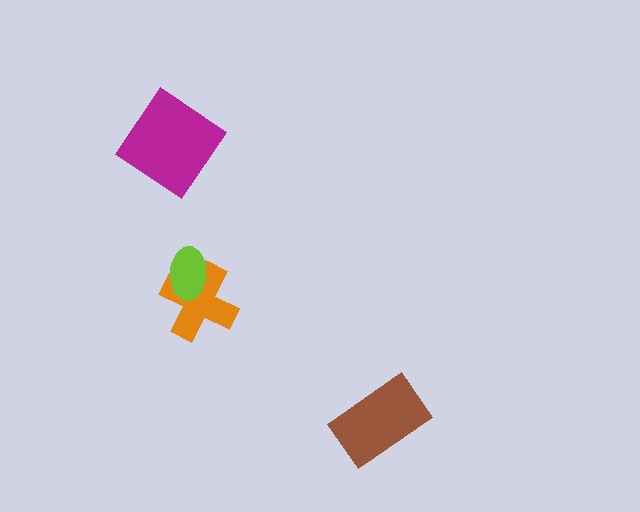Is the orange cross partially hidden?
Yes, it is partially covered by another shape.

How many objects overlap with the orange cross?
1 object overlaps with the orange cross.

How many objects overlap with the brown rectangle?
0 objects overlap with the brown rectangle.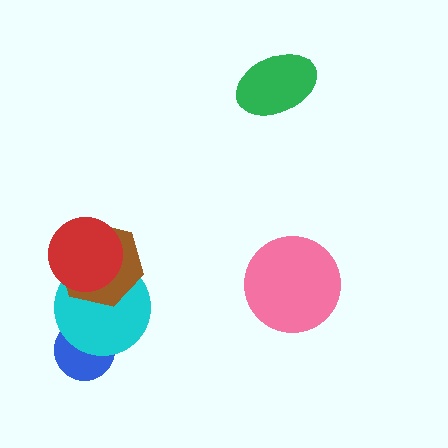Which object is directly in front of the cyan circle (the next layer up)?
The brown hexagon is directly in front of the cyan circle.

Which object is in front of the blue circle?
The cyan circle is in front of the blue circle.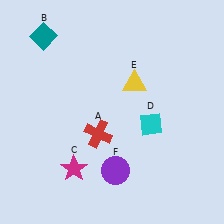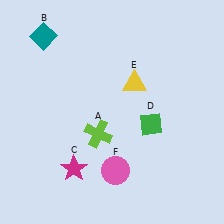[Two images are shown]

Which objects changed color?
A changed from red to lime. D changed from cyan to green. F changed from purple to pink.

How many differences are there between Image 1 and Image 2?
There are 3 differences between the two images.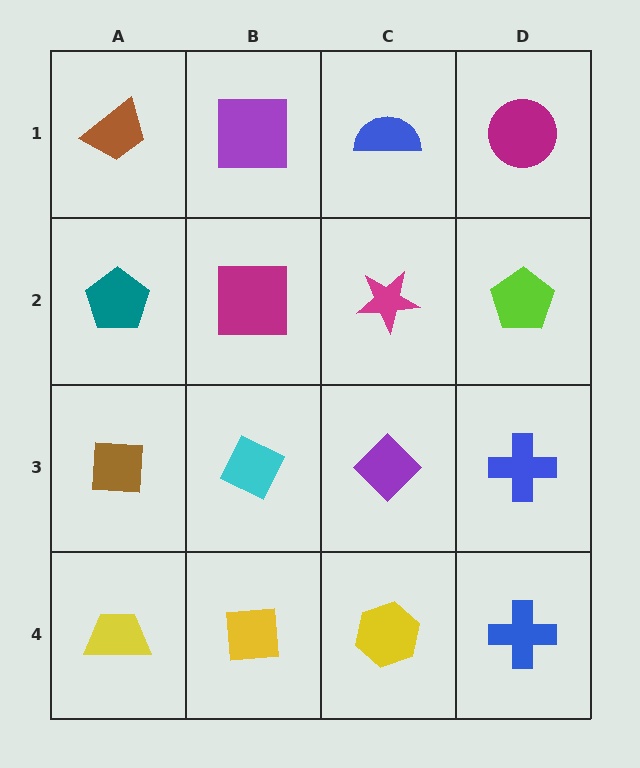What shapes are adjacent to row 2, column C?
A blue semicircle (row 1, column C), a purple diamond (row 3, column C), a magenta square (row 2, column B), a lime pentagon (row 2, column D).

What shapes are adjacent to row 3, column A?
A teal pentagon (row 2, column A), a yellow trapezoid (row 4, column A), a cyan diamond (row 3, column B).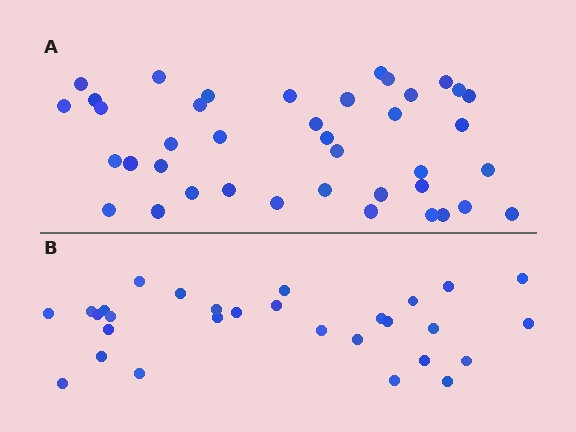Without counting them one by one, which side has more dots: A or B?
Region A (the top region) has more dots.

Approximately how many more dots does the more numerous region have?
Region A has roughly 12 or so more dots than region B.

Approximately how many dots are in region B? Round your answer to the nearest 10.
About 30 dots. (The exact count is 29, which rounds to 30.)